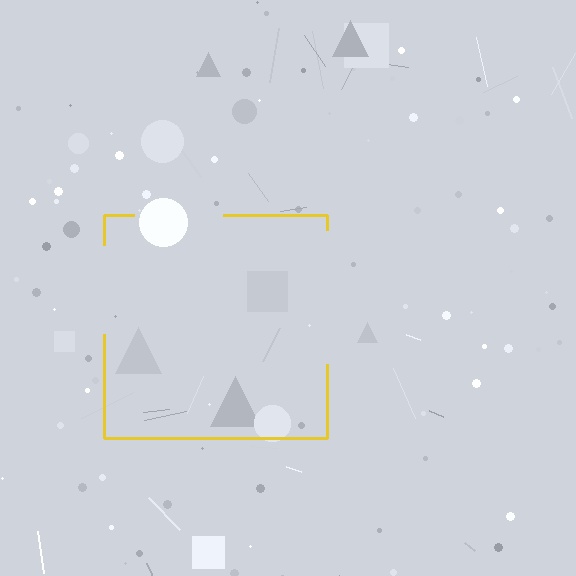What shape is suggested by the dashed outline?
The dashed outline suggests a square.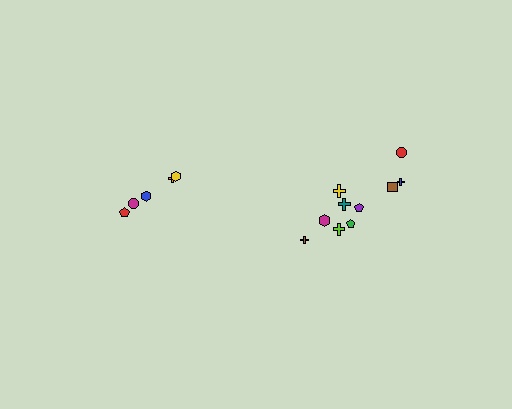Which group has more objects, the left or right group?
The right group.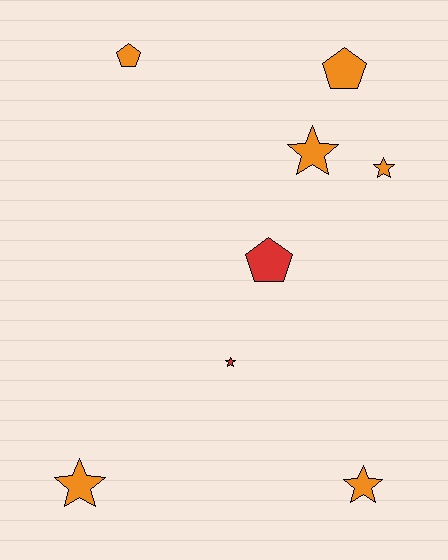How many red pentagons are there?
There is 1 red pentagon.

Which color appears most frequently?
Orange, with 6 objects.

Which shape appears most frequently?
Star, with 5 objects.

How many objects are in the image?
There are 8 objects.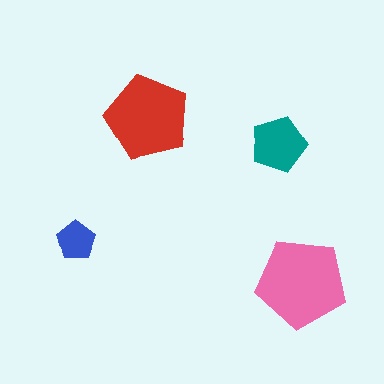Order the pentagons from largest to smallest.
the pink one, the red one, the teal one, the blue one.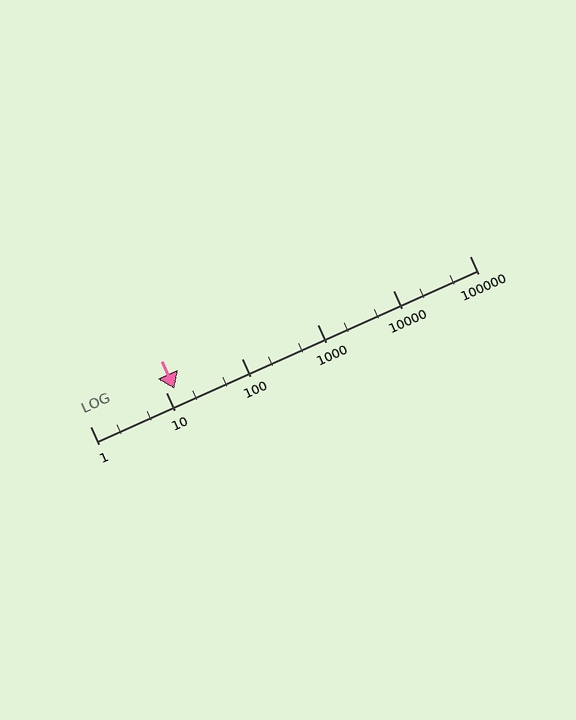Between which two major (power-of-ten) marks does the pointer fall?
The pointer is between 10 and 100.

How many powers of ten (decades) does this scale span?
The scale spans 5 decades, from 1 to 100000.